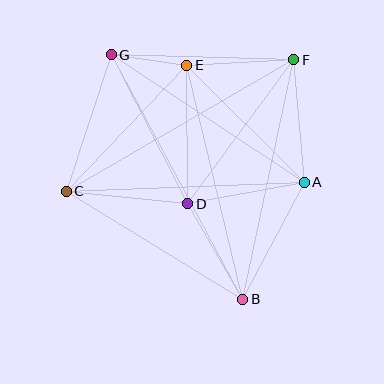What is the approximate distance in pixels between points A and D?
The distance between A and D is approximately 118 pixels.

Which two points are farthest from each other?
Points B and G are farthest from each other.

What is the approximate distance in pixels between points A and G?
The distance between A and G is approximately 231 pixels.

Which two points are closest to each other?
Points E and G are closest to each other.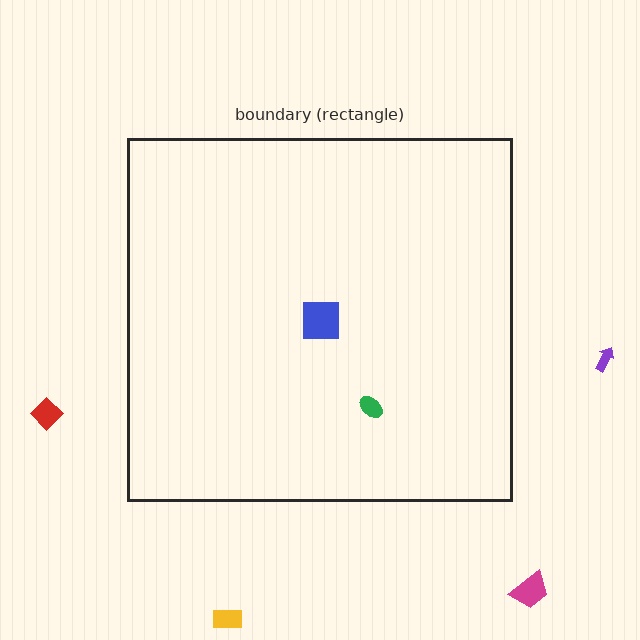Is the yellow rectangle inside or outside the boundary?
Outside.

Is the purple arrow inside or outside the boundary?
Outside.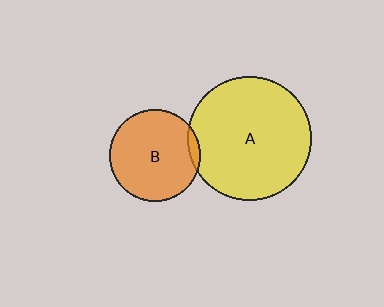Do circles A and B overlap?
Yes.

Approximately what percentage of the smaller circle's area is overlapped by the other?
Approximately 5%.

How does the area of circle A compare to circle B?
Approximately 1.8 times.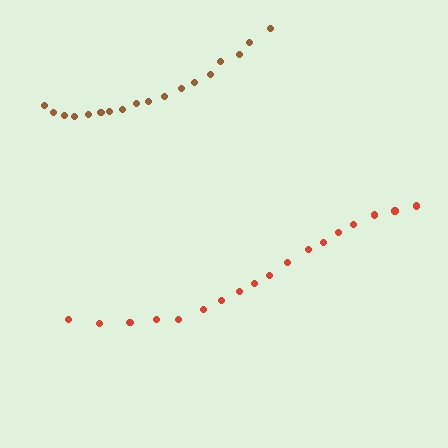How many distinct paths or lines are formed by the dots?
There are 2 distinct paths.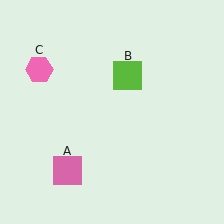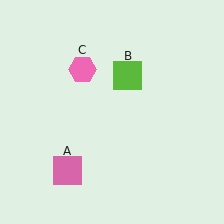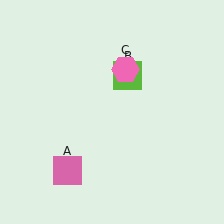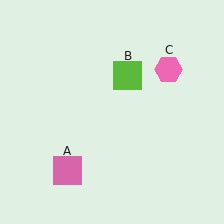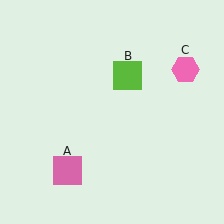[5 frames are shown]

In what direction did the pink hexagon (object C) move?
The pink hexagon (object C) moved right.